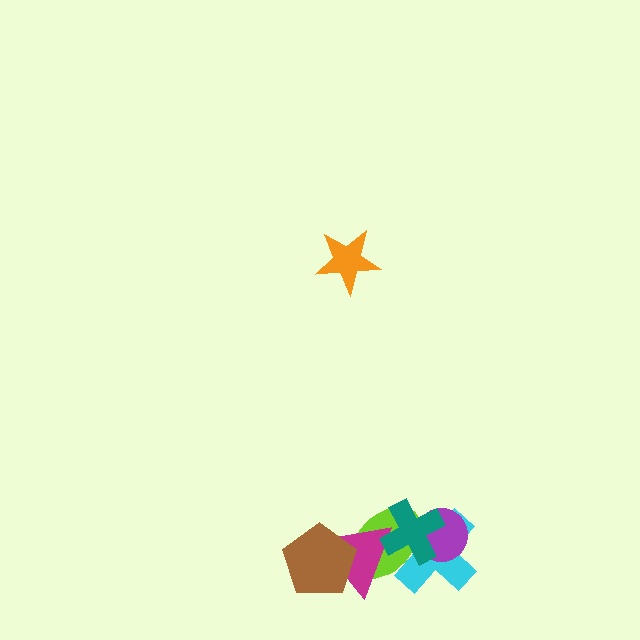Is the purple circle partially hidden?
Yes, it is partially covered by another shape.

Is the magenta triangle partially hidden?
Yes, it is partially covered by another shape.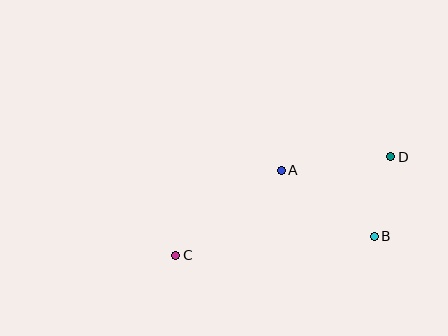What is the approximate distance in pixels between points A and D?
The distance between A and D is approximately 111 pixels.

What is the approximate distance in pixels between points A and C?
The distance between A and C is approximately 136 pixels.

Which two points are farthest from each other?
Points C and D are farthest from each other.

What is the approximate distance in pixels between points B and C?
The distance between B and C is approximately 200 pixels.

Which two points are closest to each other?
Points B and D are closest to each other.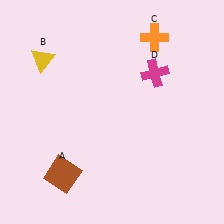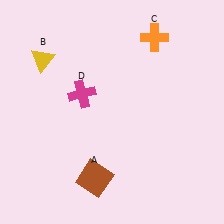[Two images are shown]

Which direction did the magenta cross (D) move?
The magenta cross (D) moved left.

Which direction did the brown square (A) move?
The brown square (A) moved right.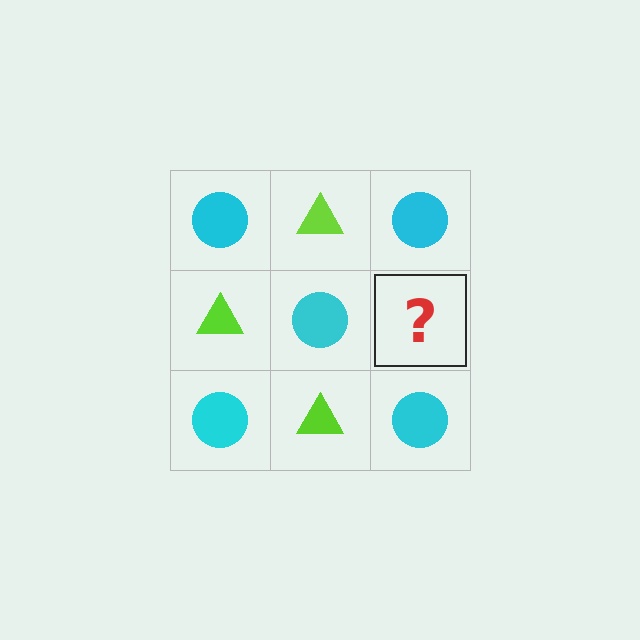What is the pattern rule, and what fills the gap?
The rule is that it alternates cyan circle and lime triangle in a checkerboard pattern. The gap should be filled with a lime triangle.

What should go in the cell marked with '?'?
The missing cell should contain a lime triangle.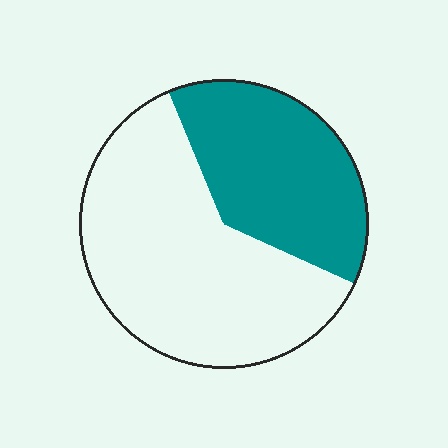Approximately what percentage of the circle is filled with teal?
Approximately 40%.